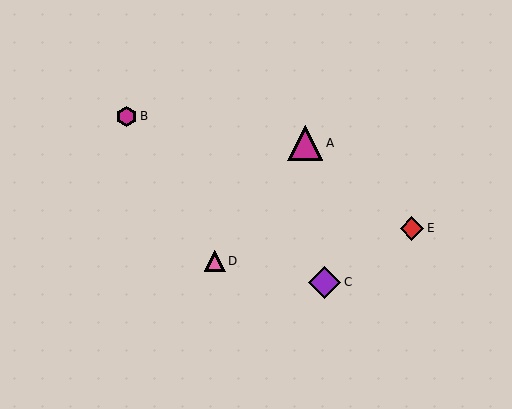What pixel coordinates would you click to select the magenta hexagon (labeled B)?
Click at (126, 116) to select the magenta hexagon B.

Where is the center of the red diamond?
The center of the red diamond is at (412, 228).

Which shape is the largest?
The magenta triangle (labeled A) is the largest.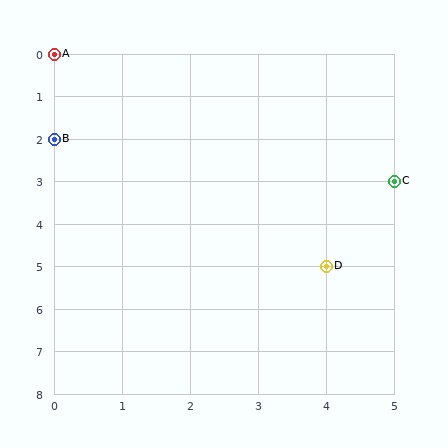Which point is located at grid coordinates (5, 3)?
Point C is at (5, 3).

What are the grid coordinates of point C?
Point C is at grid coordinates (5, 3).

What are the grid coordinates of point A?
Point A is at grid coordinates (0, 0).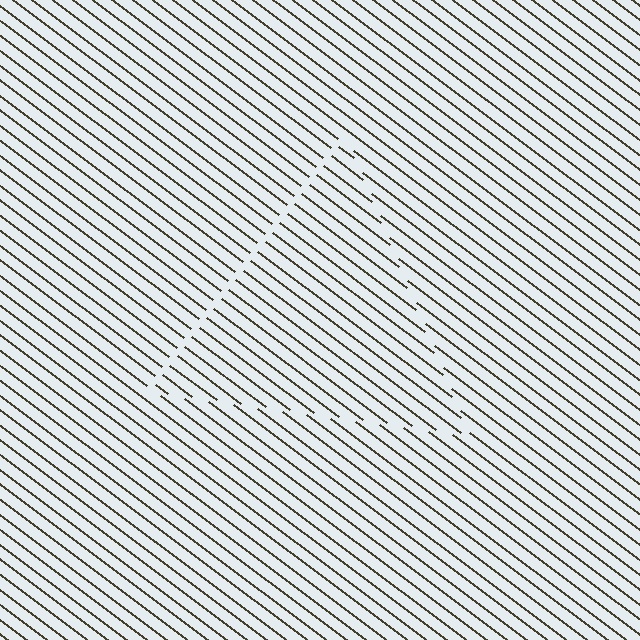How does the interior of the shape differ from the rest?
The interior of the shape contains the same grating, shifted by half a period — the contour is defined by the phase discontinuity where line-ends from the inner and outer gratings abut.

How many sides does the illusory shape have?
3 sides — the line-ends trace a triangle.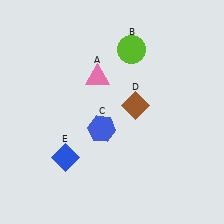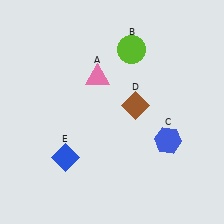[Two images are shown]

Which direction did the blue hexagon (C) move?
The blue hexagon (C) moved right.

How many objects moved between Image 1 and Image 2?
1 object moved between the two images.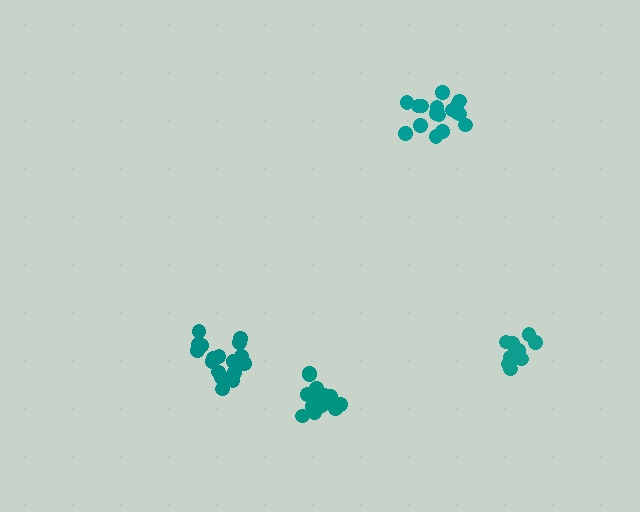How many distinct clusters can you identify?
There are 4 distinct clusters.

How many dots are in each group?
Group 1: 16 dots, Group 2: 17 dots, Group 3: 12 dots, Group 4: 17 dots (62 total).